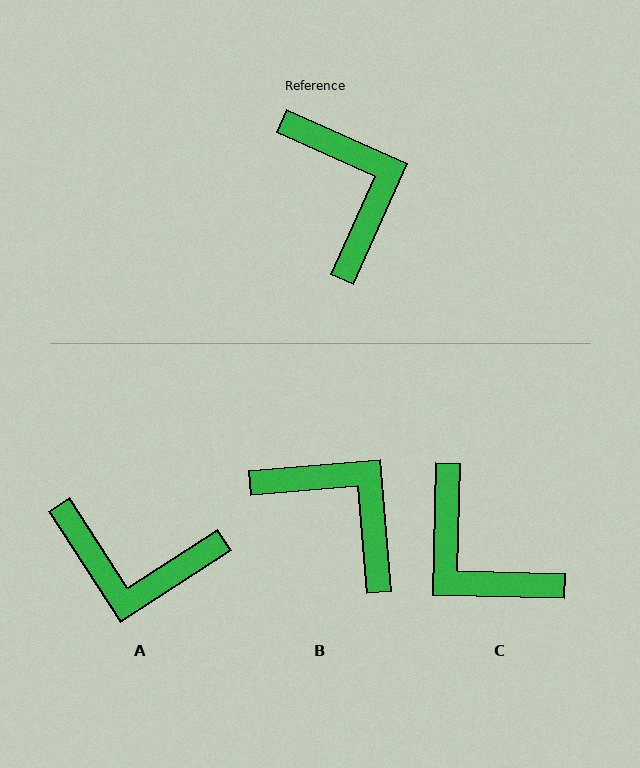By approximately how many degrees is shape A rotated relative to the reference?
Approximately 123 degrees clockwise.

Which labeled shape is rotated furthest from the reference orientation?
C, about 157 degrees away.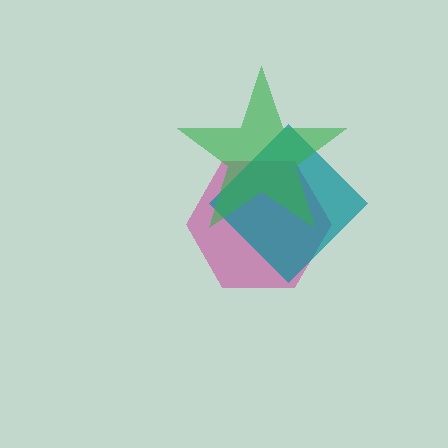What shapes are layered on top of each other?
The layered shapes are: a magenta hexagon, a teal diamond, a green star.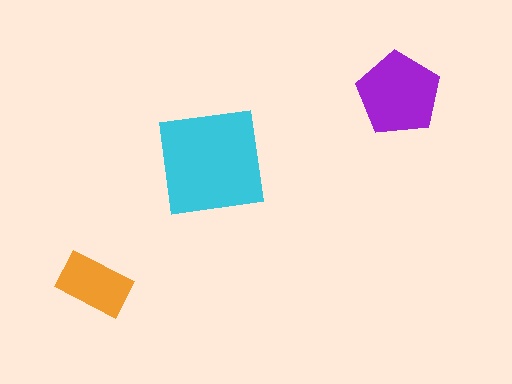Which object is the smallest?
The orange rectangle.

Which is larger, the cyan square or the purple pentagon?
The cyan square.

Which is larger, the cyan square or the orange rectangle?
The cyan square.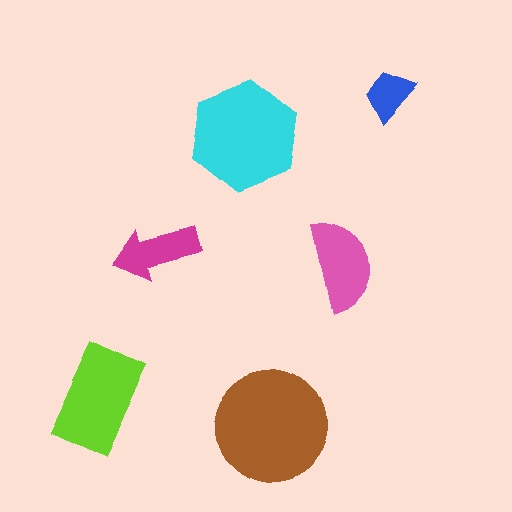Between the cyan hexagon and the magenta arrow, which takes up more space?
The cyan hexagon.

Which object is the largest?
The brown circle.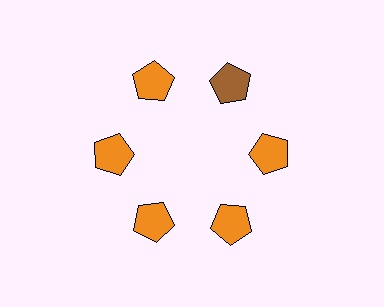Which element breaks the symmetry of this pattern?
The brown pentagon at roughly the 1 o'clock position breaks the symmetry. All other shapes are orange pentagons.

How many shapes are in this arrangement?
There are 6 shapes arranged in a ring pattern.